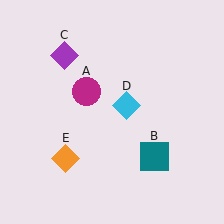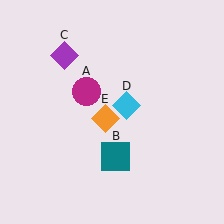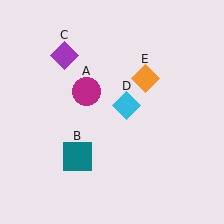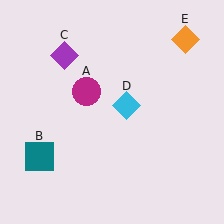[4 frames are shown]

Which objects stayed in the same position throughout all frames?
Magenta circle (object A) and purple diamond (object C) and cyan diamond (object D) remained stationary.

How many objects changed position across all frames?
2 objects changed position: teal square (object B), orange diamond (object E).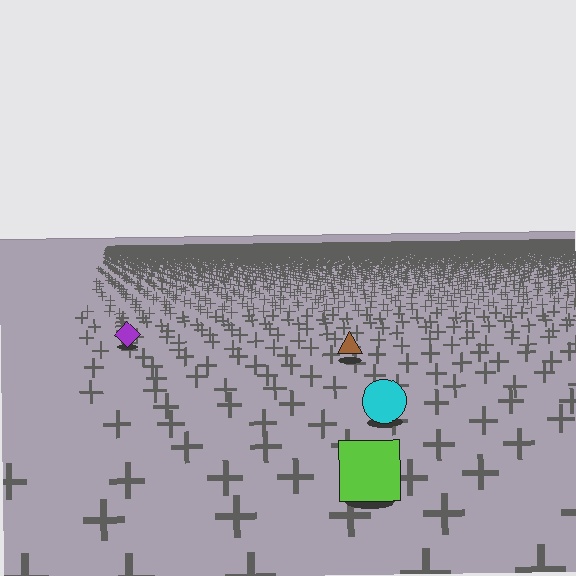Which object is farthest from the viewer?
The purple diamond is farthest from the viewer. It appears smaller and the ground texture around it is denser.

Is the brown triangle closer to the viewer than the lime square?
No. The lime square is closer — you can tell from the texture gradient: the ground texture is coarser near it.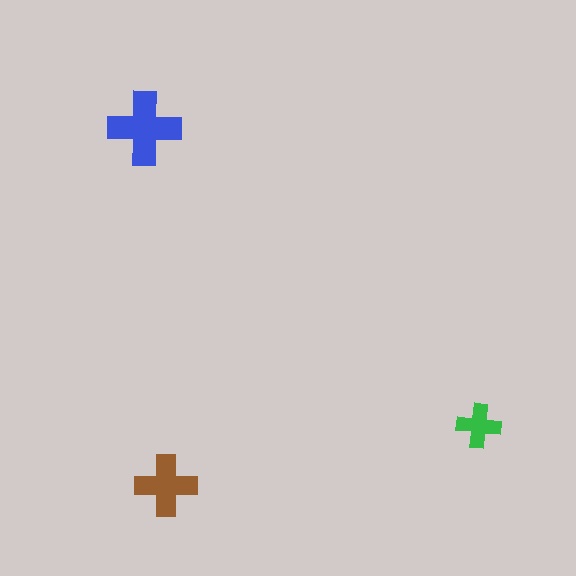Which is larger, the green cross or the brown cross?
The brown one.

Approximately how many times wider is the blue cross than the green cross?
About 1.5 times wider.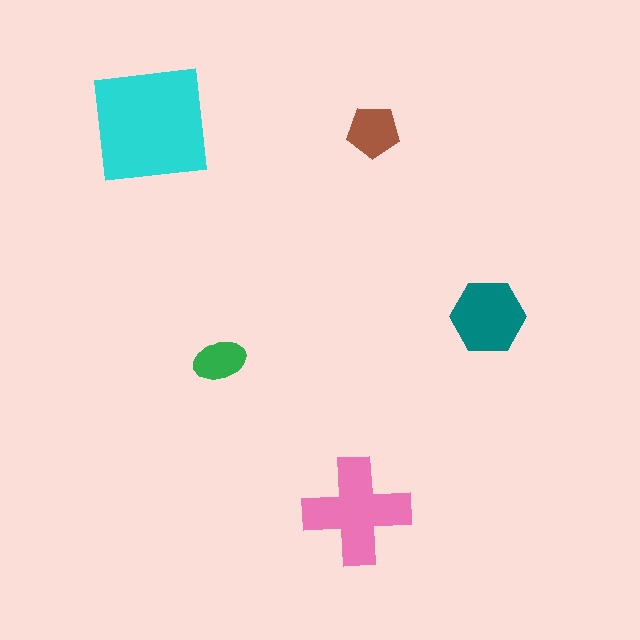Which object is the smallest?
The green ellipse.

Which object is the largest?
The cyan square.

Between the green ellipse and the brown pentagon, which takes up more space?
The brown pentagon.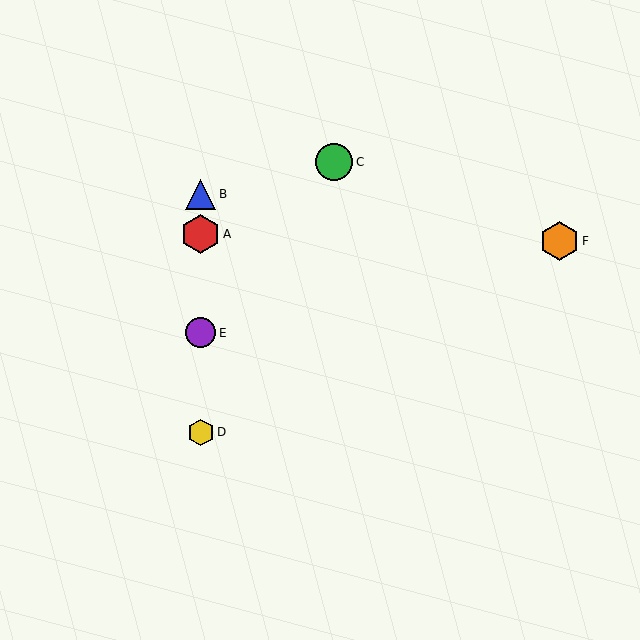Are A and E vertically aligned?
Yes, both are at x≈201.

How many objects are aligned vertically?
4 objects (A, B, D, E) are aligned vertically.